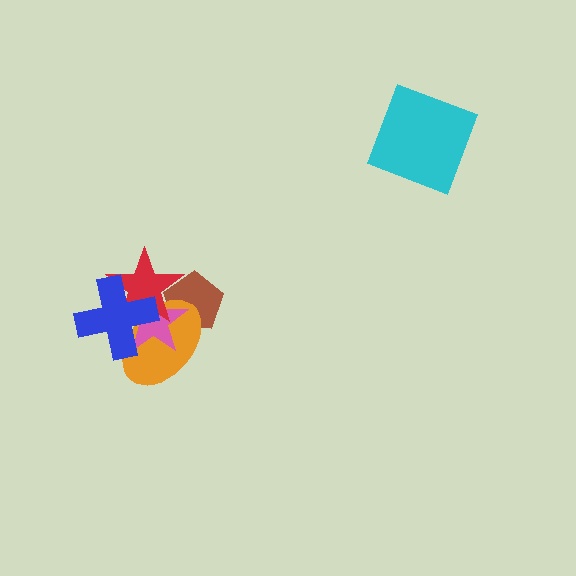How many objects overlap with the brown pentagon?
3 objects overlap with the brown pentagon.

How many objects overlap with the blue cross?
3 objects overlap with the blue cross.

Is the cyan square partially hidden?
No, no other shape covers it.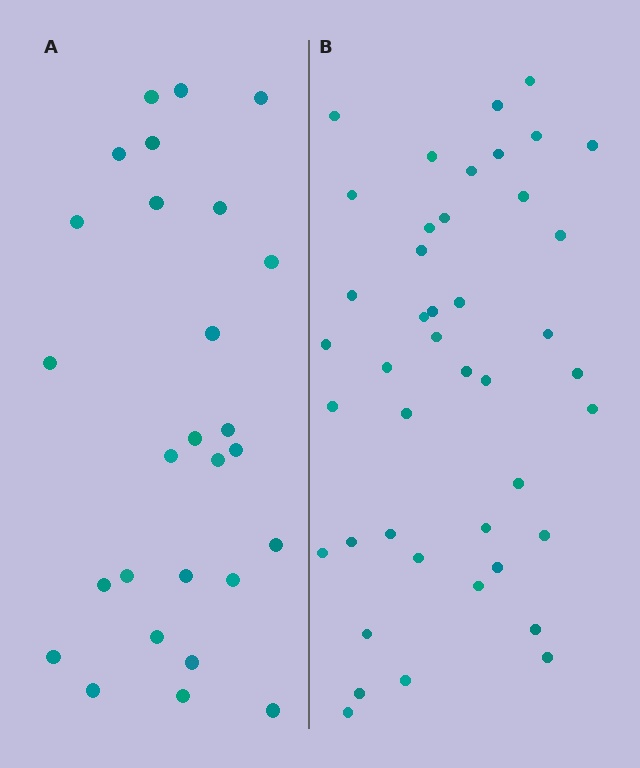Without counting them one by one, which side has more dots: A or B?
Region B (the right region) has more dots.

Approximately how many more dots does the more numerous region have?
Region B has approximately 15 more dots than region A.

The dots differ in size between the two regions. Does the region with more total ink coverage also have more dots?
No. Region A has more total ink coverage because its dots are larger, but region B actually contains more individual dots. Total area can be misleading — the number of items is what matters here.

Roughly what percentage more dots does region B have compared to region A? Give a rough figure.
About 60% more.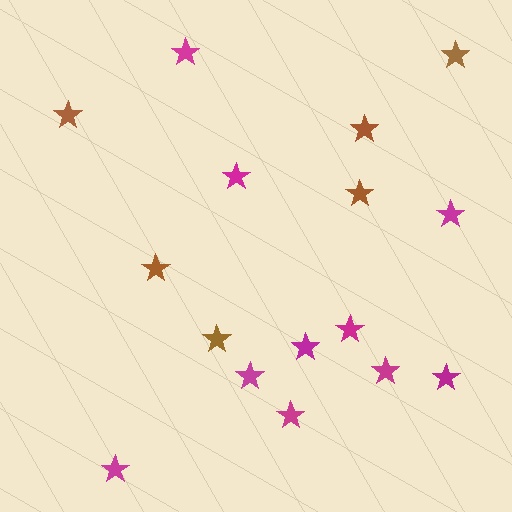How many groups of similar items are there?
There are 2 groups: one group of magenta stars (10) and one group of brown stars (6).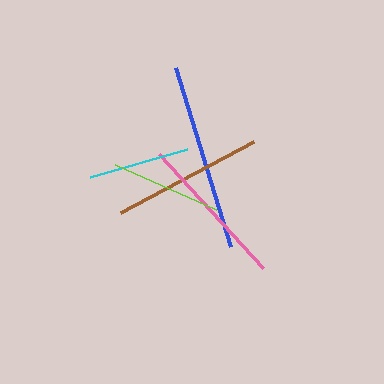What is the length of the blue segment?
The blue segment is approximately 187 pixels long.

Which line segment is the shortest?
The cyan line is the shortest at approximately 101 pixels.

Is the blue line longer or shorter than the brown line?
The blue line is longer than the brown line.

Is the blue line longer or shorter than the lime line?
The blue line is longer than the lime line.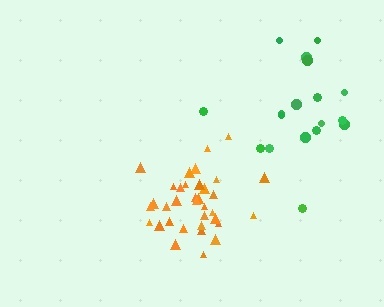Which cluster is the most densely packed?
Orange.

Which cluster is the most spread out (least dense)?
Green.